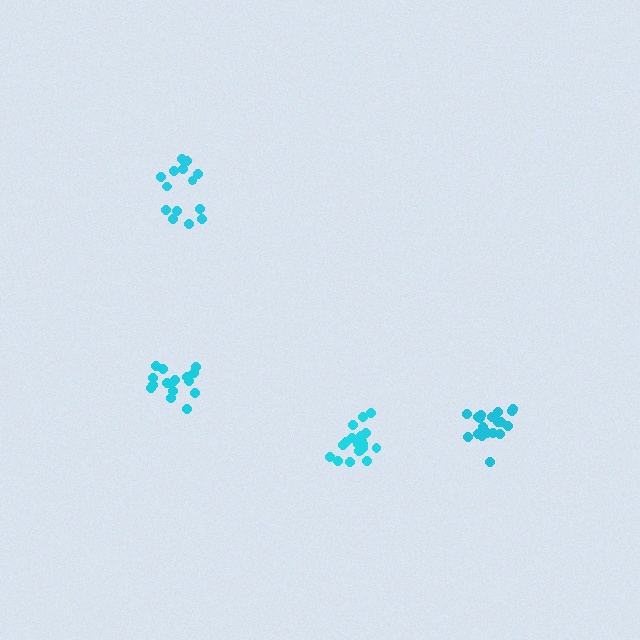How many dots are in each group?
Group 1: 19 dots, Group 2: 16 dots, Group 3: 14 dots, Group 4: 20 dots (69 total).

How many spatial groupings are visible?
There are 4 spatial groupings.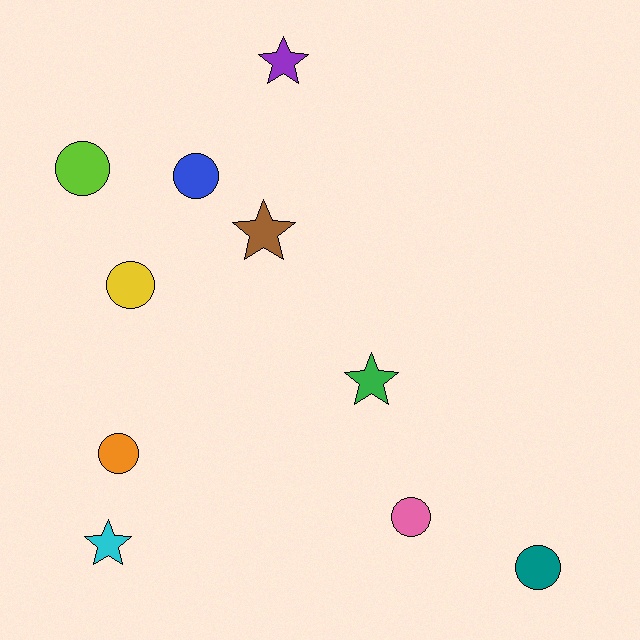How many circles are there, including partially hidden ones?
There are 6 circles.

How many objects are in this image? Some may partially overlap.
There are 10 objects.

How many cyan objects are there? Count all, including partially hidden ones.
There is 1 cyan object.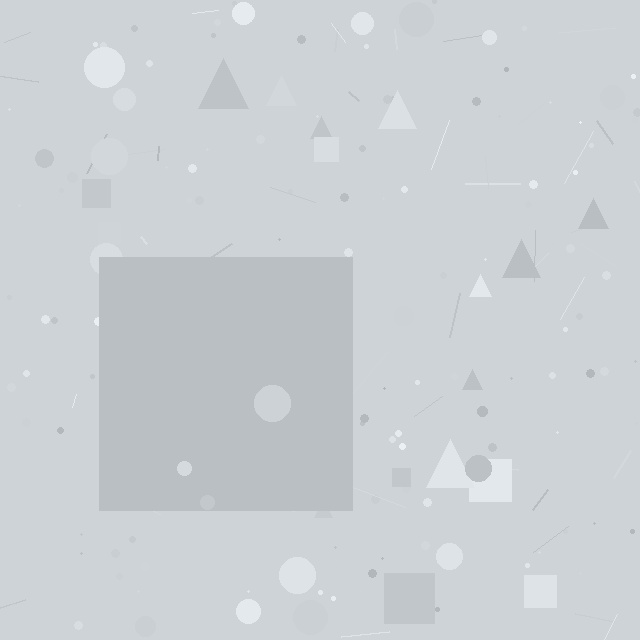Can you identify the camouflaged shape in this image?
The camouflaged shape is a square.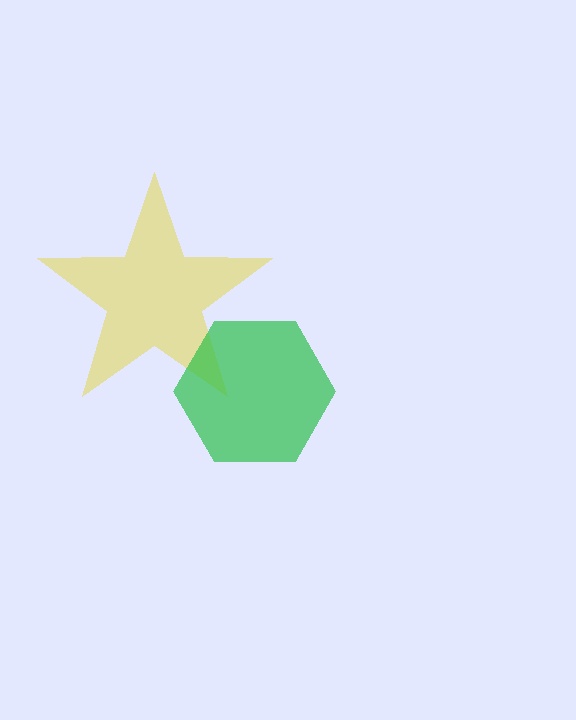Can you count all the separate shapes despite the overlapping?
Yes, there are 2 separate shapes.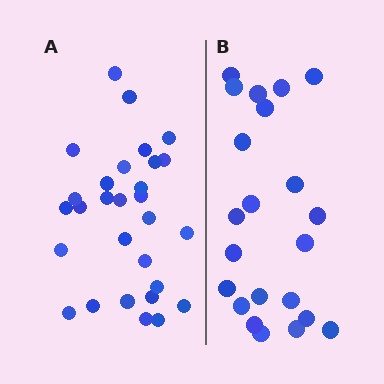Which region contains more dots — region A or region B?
Region A (the left region) has more dots.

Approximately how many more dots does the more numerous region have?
Region A has roughly 8 or so more dots than region B.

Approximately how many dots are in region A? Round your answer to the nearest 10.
About 30 dots. (The exact count is 29, which rounds to 30.)